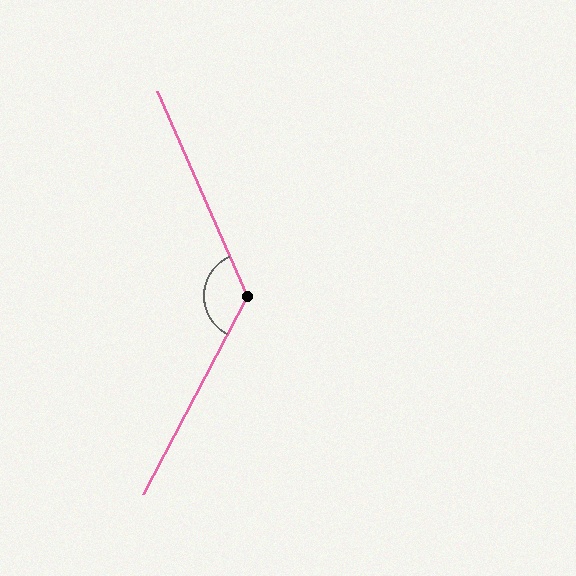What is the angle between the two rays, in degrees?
Approximately 129 degrees.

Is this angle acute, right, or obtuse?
It is obtuse.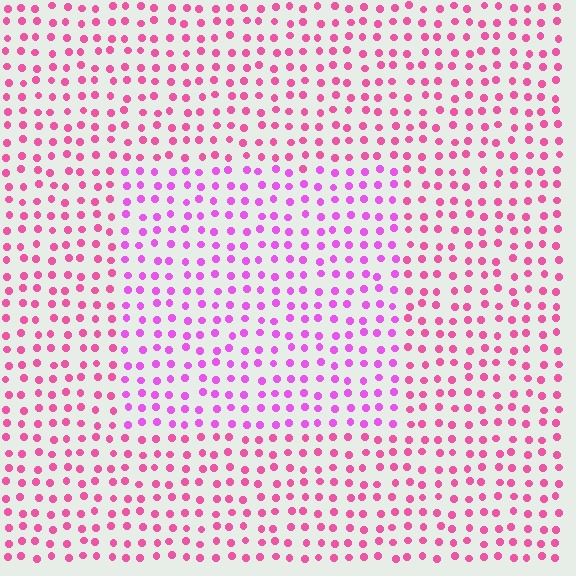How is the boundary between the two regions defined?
The boundary is defined purely by a slight shift in hue (about 30 degrees). Spacing, size, and orientation are identical on both sides.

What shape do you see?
I see a rectangle.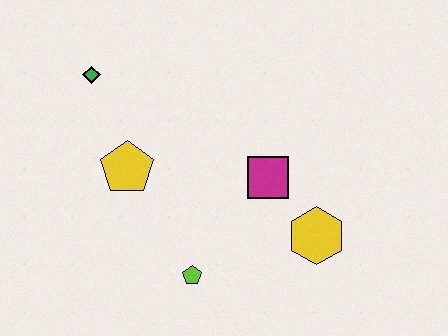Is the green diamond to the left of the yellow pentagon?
Yes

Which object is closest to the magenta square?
The yellow hexagon is closest to the magenta square.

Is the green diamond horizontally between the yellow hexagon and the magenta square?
No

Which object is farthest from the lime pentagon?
The green diamond is farthest from the lime pentagon.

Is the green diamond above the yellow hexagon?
Yes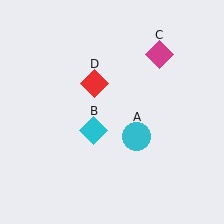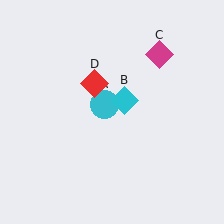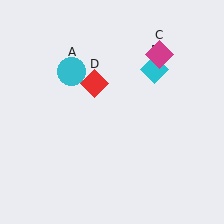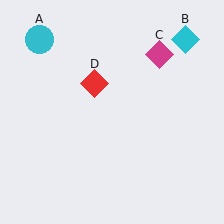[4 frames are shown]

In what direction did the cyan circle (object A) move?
The cyan circle (object A) moved up and to the left.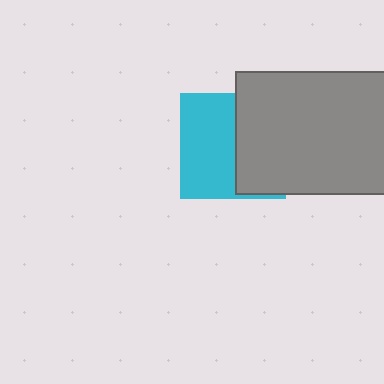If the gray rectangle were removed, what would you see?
You would see the complete cyan square.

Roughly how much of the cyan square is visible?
About half of it is visible (roughly 55%).